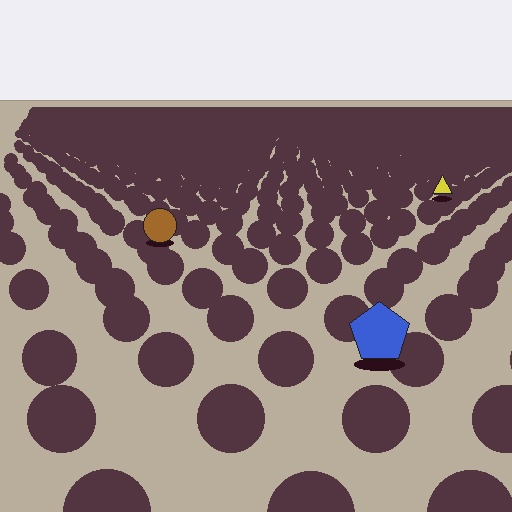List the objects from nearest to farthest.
From nearest to farthest: the blue pentagon, the brown circle, the yellow triangle.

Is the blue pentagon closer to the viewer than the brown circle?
Yes. The blue pentagon is closer — you can tell from the texture gradient: the ground texture is coarser near it.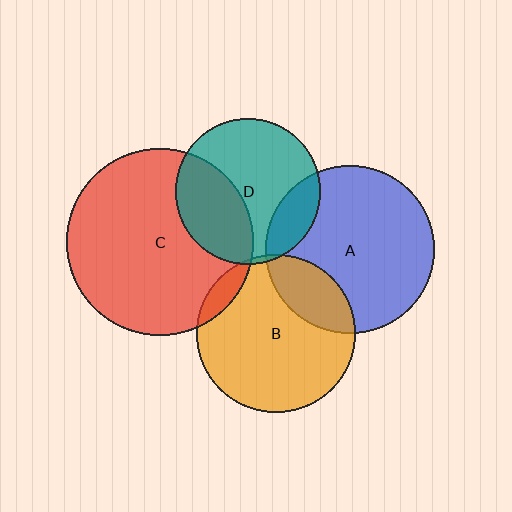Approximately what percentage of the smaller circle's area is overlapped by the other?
Approximately 35%.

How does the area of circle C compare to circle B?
Approximately 1.4 times.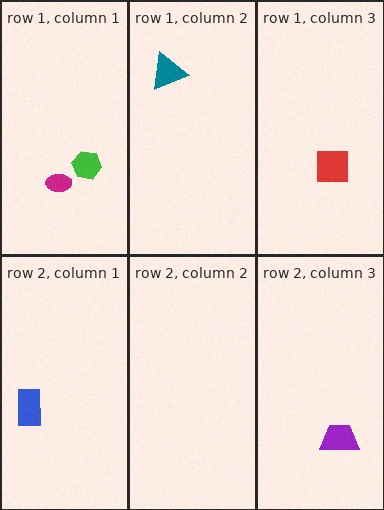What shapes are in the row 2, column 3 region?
The purple trapezoid.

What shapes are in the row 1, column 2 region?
The teal triangle.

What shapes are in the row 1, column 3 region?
The red square.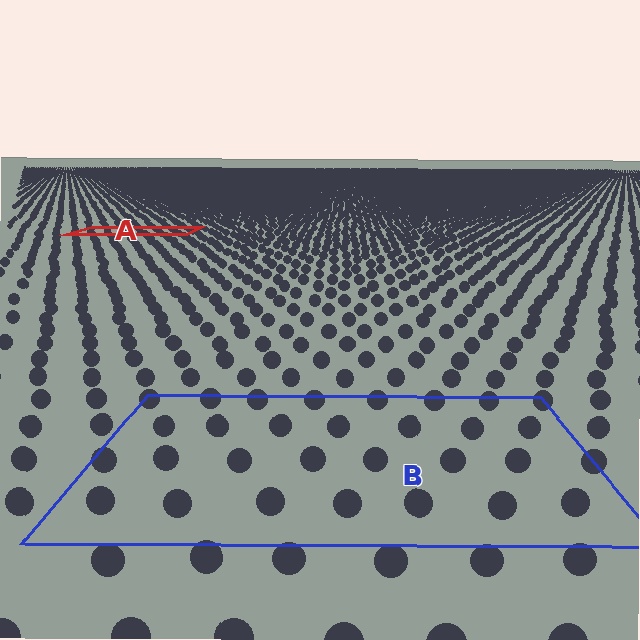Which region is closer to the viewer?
Region B is closer. The texture elements there are larger and more spread out.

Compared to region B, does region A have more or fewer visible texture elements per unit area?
Region A has more texture elements per unit area — they are packed more densely because it is farther away.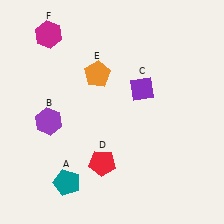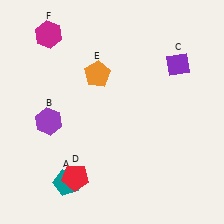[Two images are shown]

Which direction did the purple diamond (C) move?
The purple diamond (C) moved right.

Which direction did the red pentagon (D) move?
The red pentagon (D) moved left.